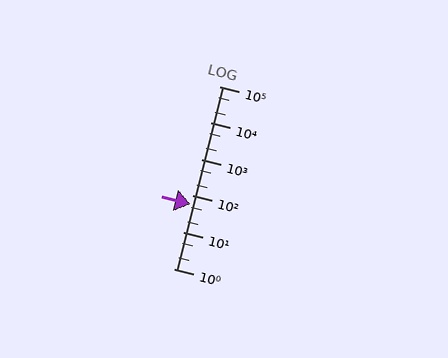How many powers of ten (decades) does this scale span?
The scale spans 5 decades, from 1 to 100000.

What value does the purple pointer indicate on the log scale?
The pointer indicates approximately 57.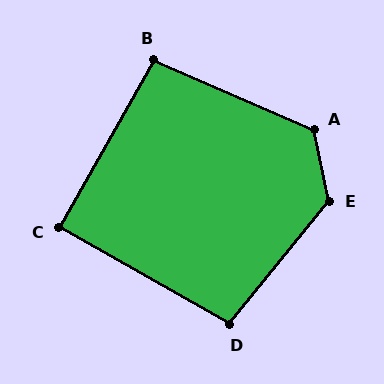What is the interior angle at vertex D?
Approximately 99 degrees (obtuse).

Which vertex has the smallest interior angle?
C, at approximately 90 degrees.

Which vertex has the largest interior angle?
E, at approximately 130 degrees.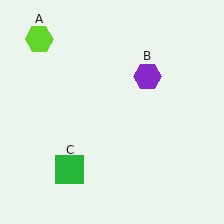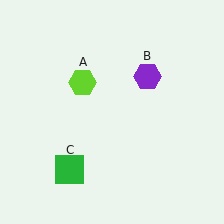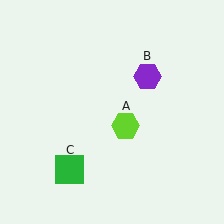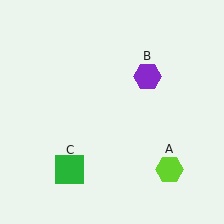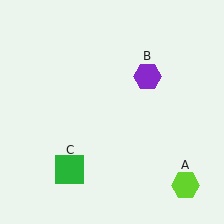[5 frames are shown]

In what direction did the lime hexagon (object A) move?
The lime hexagon (object A) moved down and to the right.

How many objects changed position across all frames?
1 object changed position: lime hexagon (object A).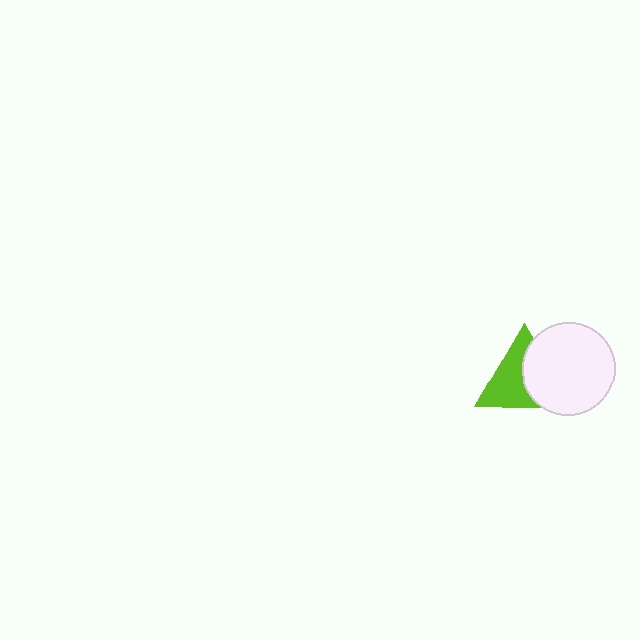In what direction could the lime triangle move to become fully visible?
The lime triangle could move left. That would shift it out from behind the white circle entirely.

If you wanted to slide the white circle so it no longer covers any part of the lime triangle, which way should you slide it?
Slide it right — that is the most direct way to separate the two shapes.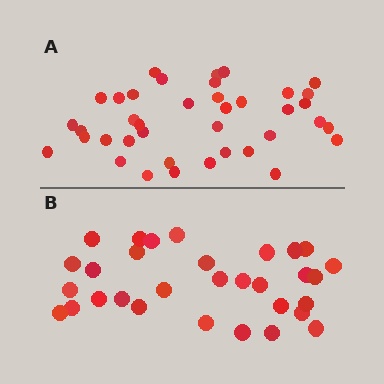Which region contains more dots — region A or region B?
Region A (the top region) has more dots.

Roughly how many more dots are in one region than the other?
Region A has roughly 8 or so more dots than region B.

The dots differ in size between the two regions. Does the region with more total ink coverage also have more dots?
No. Region B has more total ink coverage because its dots are larger, but region A actually contains more individual dots. Total area can be misleading — the number of items is what matters here.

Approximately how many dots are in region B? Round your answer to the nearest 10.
About 30 dots. (The exact count is 31, which rounds to 30.)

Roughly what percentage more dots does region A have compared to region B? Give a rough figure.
About 25% more.